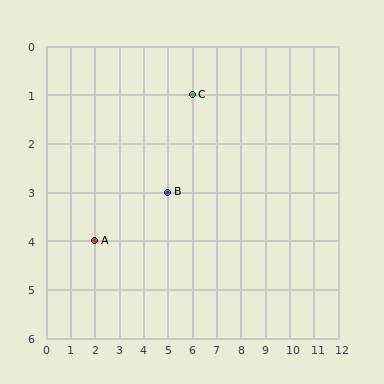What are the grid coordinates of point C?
Point C is at grid coordinates (6, 1).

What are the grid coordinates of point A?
Point A is at grid coordinates (2, 4).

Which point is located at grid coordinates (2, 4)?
Point A is at (2, 4).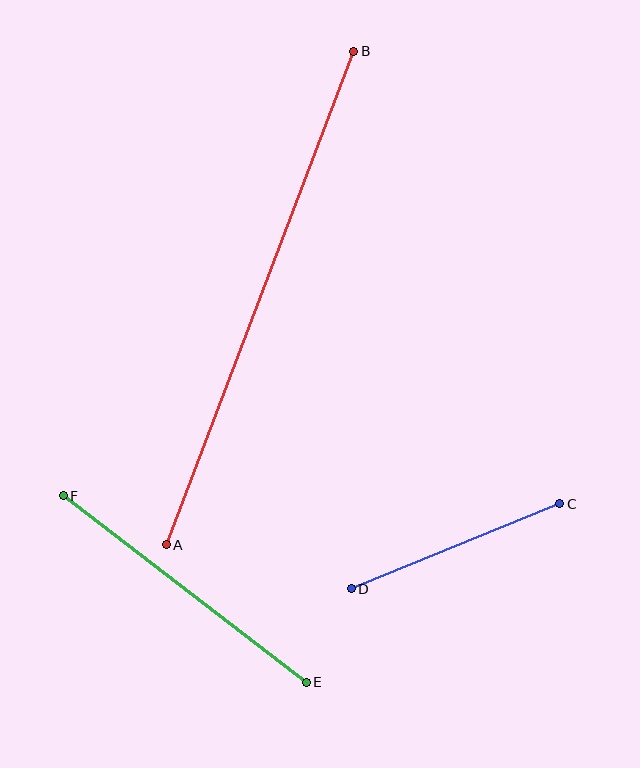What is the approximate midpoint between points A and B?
The midpoint is at approximately (260, 298) pixels.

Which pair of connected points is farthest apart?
Points A and B are farthest apart.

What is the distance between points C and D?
The distance is approximately 225 pixels.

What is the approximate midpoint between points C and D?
The midpoint is at approximately (456, 546) pixels.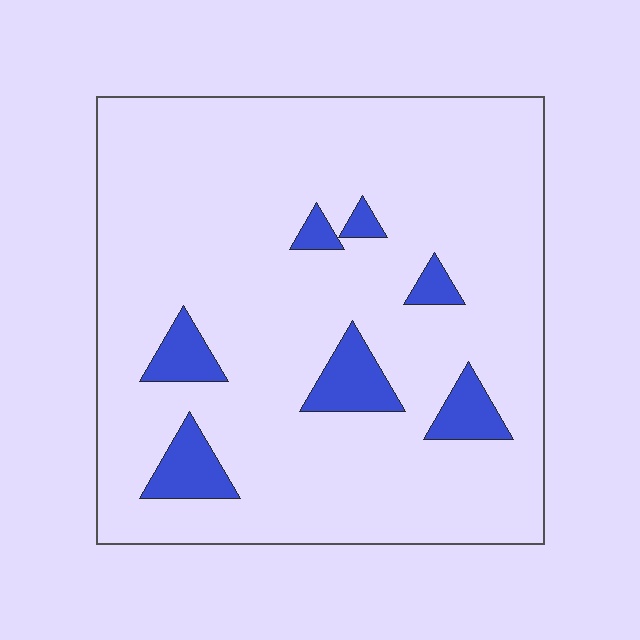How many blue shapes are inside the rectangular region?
7.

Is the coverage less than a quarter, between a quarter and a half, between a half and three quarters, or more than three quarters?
Less than a quarter.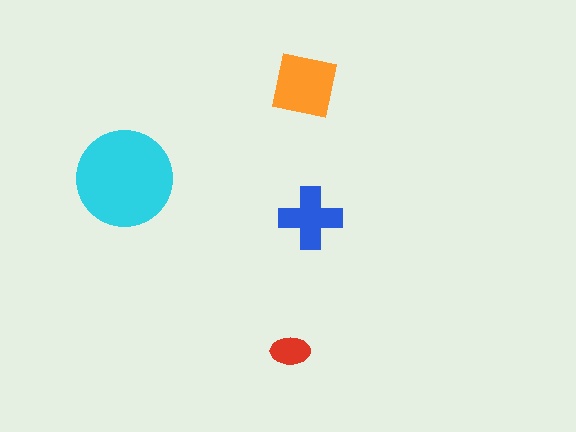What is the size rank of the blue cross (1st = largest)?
3rd.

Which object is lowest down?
The red ellipse is bottommost.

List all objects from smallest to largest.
The red ellipse, the blue cross, the orange square, the cyan circle.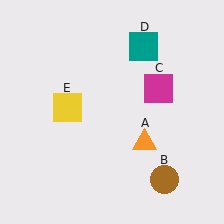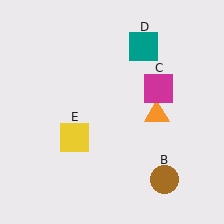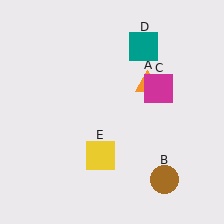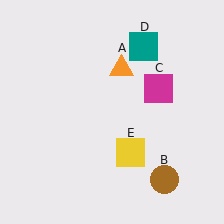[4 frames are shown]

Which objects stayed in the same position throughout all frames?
Brown circle (object B) and magenta square (object C) and teal square (object D) remained stationary.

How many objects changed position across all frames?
2 objects changed position: orange triangle (object A), yellow square (object E).